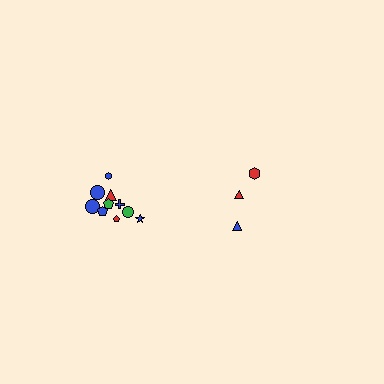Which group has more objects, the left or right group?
The left group.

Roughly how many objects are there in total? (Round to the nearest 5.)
Roughly 15 objects in total.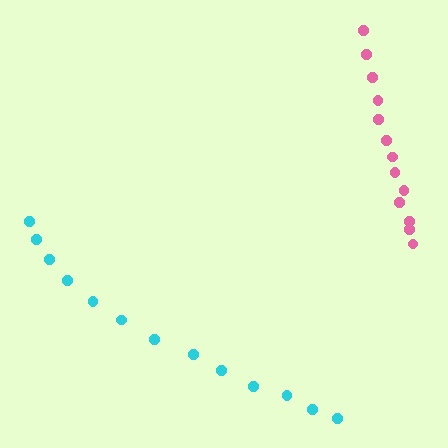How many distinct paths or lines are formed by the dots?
There are 2 distinct paths.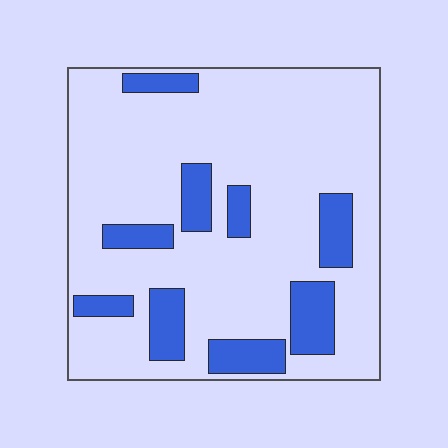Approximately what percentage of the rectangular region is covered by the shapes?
Approximately 20%.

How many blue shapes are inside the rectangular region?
9.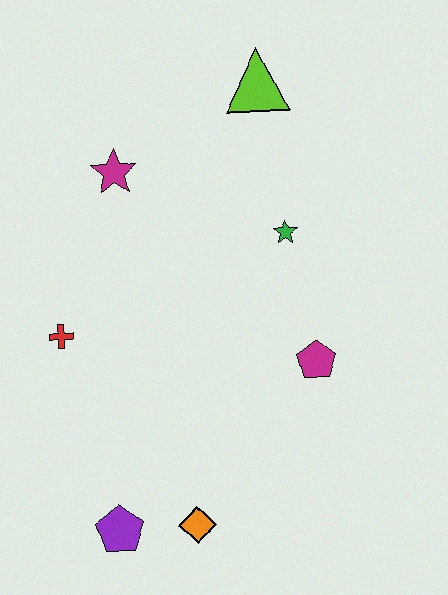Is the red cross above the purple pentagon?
Yes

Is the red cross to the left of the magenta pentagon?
Yes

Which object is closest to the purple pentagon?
The orange diamond is closest to the purple pentagon.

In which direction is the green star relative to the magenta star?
The green star is to the right of the magenta star.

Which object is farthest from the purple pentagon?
The lime triangle is farthest from the purple pentagon.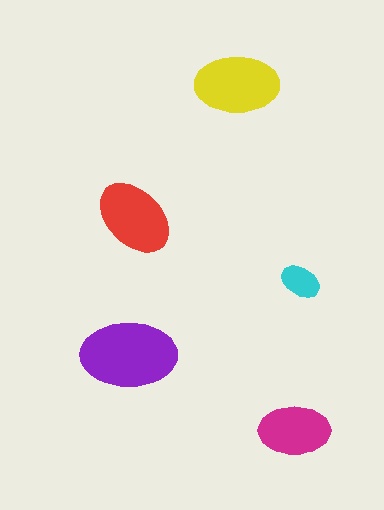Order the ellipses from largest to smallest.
the purple one, the yellow one, the red one, the magenta one, the cyan one.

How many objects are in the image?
There are 5 objects in the image.